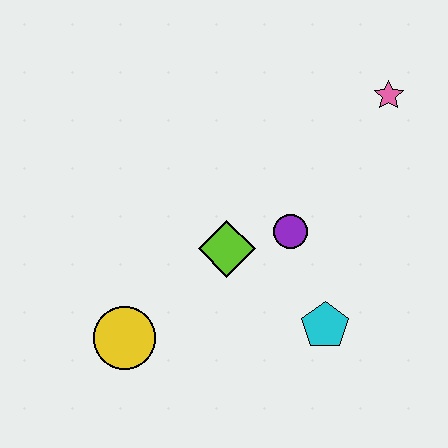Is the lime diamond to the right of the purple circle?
No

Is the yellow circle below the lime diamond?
Yes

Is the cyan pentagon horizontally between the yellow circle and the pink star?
Yes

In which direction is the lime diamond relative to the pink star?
The lime diamond is to the left of the pink star.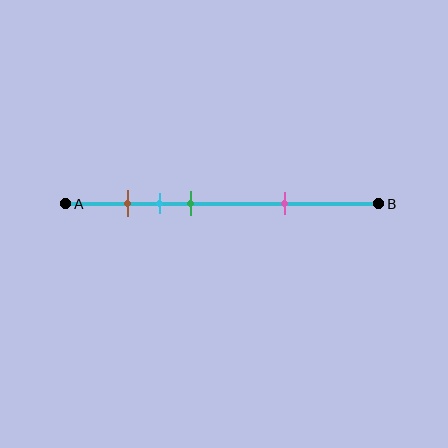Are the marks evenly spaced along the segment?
No, the marks are not evenly spaced.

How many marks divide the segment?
There are 4 marks dividing the segment.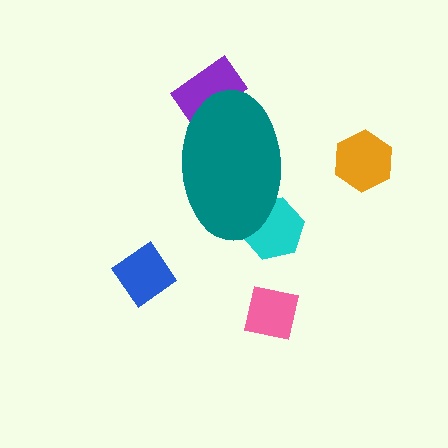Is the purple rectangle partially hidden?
Yes, the purple rectangle is partially hidden behind the teal ellipse.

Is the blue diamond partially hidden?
No, the blue diamond is fully visible.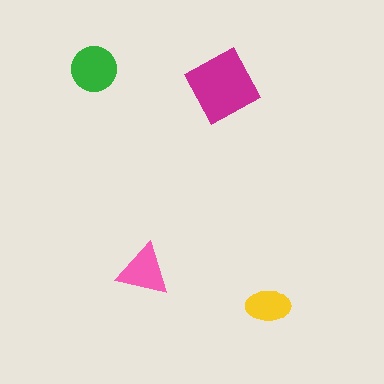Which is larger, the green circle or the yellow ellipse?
The green circle.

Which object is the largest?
The magenta diamond.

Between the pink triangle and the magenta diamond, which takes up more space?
The magenta diamond.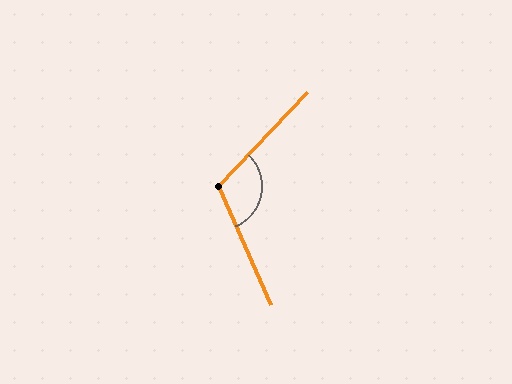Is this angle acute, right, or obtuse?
It is obtuse.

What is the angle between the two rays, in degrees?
Approximately 113 degrees.